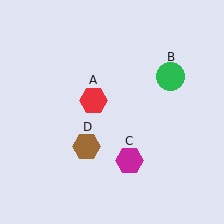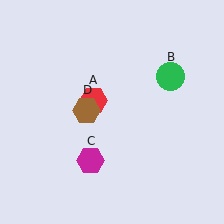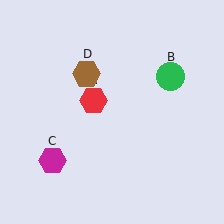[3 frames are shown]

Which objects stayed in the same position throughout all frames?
Red hexagon (object A) and green circle (object B) remained stationary.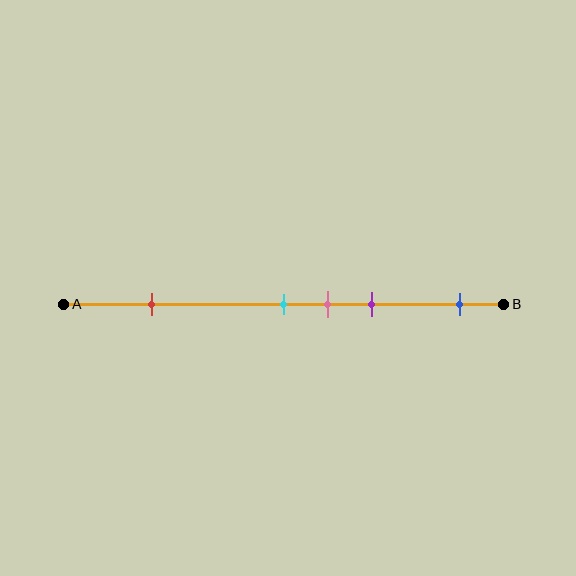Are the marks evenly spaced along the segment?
No, the marks are not evenly spaced.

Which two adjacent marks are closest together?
The cyan and pink marks are the closest adjacent pair.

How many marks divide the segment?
There are 5 marks dividing the segment.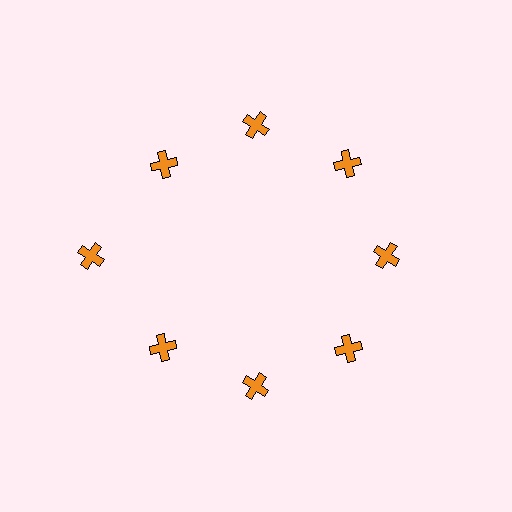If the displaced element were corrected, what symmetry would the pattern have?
It would have 8-fold rotational symmetry — the pattern would map onto itself every 45 degrees.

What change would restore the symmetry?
The symmetry would be restored by moving it inward, back onto the ring so that all 8 crosses sit at equal angles and equal distance from the center.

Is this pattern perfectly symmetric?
No. The 8 orange crosses are arranged in a ring, but one element near the 9 o'clock position is pushed outward from the center, breaking the 8-fold rotational symmetry.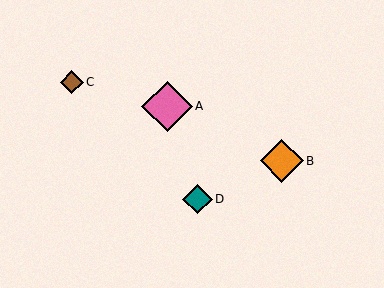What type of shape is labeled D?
Shape D is a teal diamond.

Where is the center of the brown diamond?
The center of the brown diamond is at (72, 82).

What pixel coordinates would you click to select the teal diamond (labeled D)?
Click at (198, 199) to select the teal diamond D.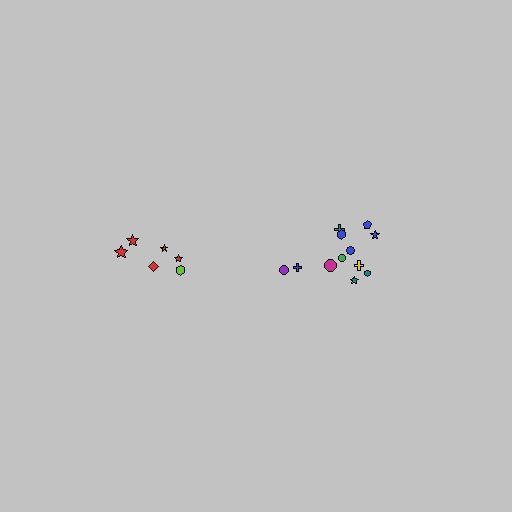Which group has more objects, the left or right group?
The right group.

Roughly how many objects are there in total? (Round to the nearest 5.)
Roughly 20 objects in total.